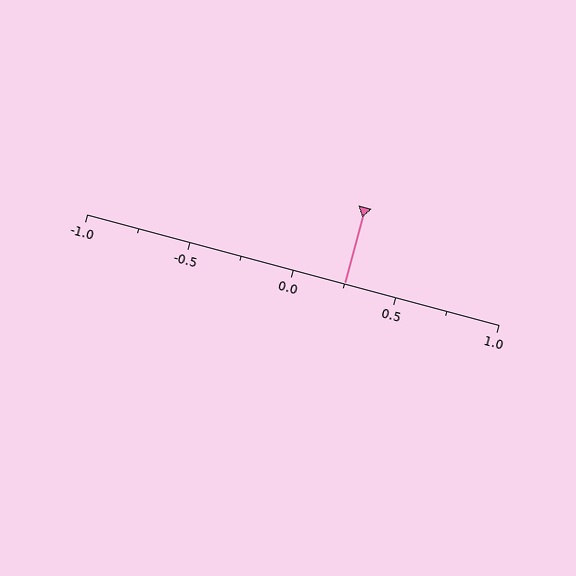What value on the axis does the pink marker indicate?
The marker indicates approximately 0.25.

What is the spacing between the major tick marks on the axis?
The major ticks are spaced 0.5 apart.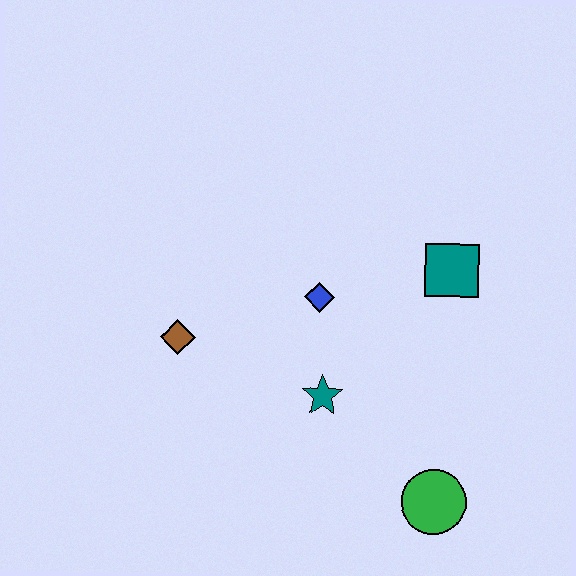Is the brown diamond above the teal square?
No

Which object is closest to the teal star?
The blue diamond is closest to the teal star.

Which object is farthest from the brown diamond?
The green circle is farthest from the brown diamond.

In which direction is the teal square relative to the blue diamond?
The teal square is to the right of the blue diamond.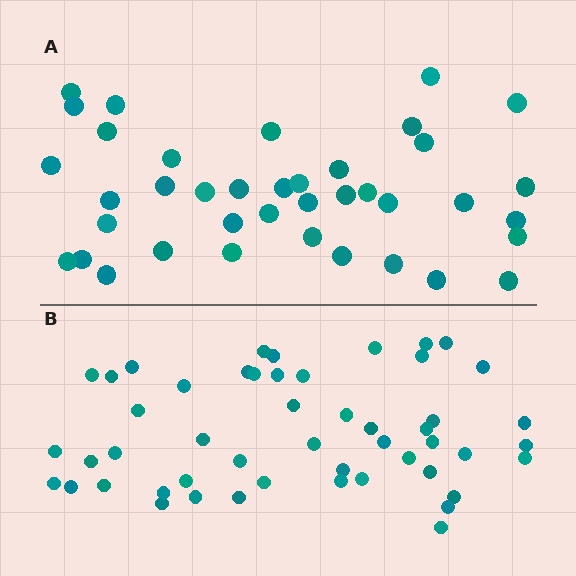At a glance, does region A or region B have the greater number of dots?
Region B (the bottom region) has more dots.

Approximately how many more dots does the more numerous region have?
Region B has roughly 12 or so more dots than region A.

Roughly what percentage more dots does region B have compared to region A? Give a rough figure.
About 30% more.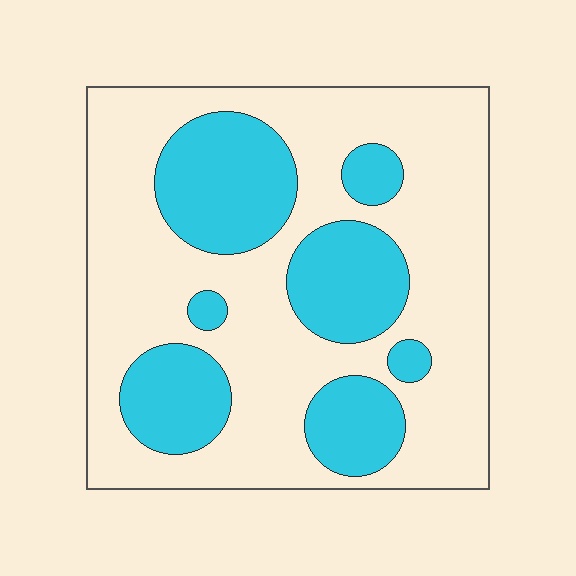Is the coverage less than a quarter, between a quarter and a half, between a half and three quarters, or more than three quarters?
Between a quarter and a half.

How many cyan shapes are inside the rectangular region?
7.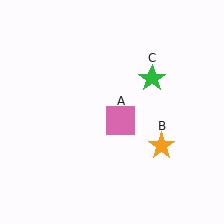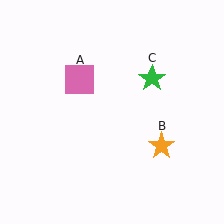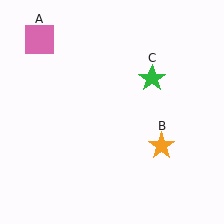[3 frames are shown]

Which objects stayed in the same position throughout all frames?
Orange star (object B) and green star (object C) remained stationary.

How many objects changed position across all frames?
1 object changed position: pink square (object A).